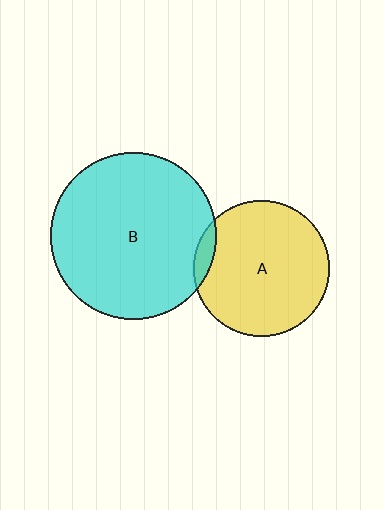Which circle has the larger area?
Circle B (cyan).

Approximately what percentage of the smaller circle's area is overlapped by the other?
Approximately 5%.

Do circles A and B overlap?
Yes.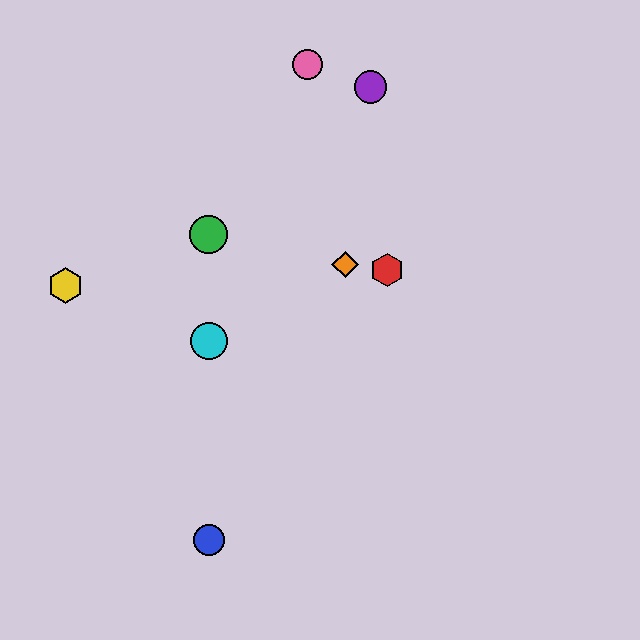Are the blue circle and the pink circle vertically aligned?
No, the blue circle is at x≈209 and the pink circle is at x≈307.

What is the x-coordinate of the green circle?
The green circle is at x≈209.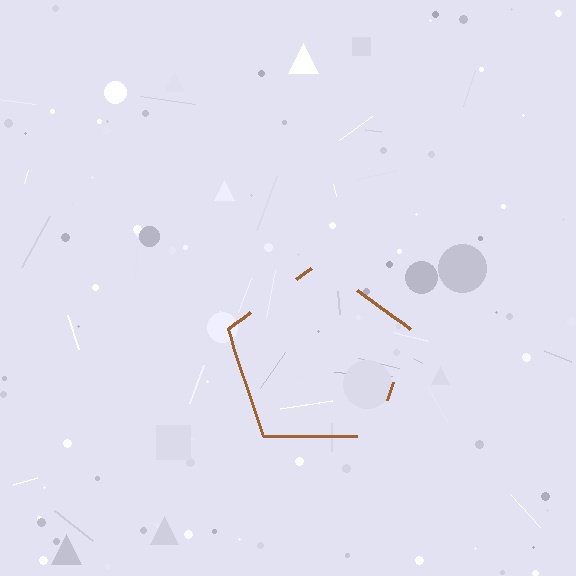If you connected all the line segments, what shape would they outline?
They would outline a pentagon.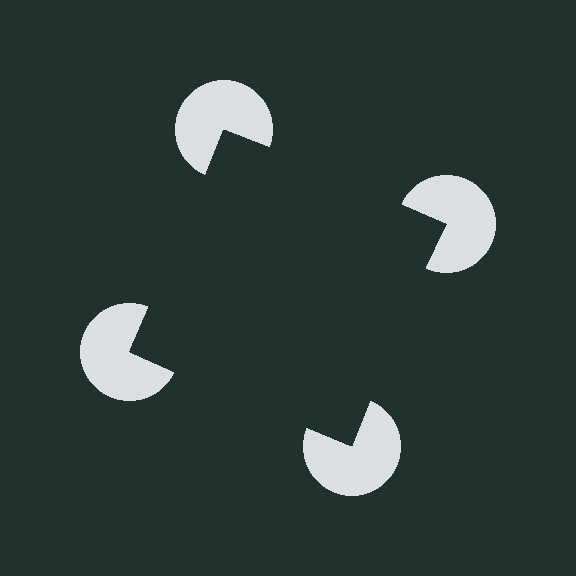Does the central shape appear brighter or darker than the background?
It typically appears slightly darker than the background, even though no actual brightness change is drawn.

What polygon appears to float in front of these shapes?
An illusory square — its edges are inferred from the aligned wedge cuts in the pac-man discs, not physically drawn.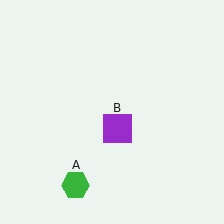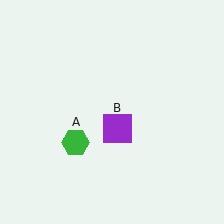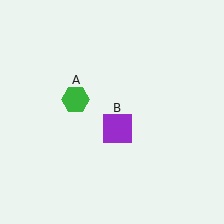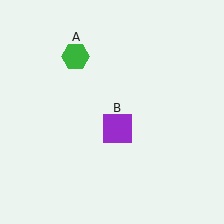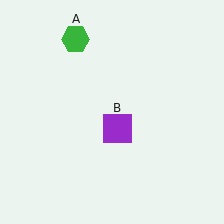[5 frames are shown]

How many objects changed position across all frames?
1 object changed position: green hexagon (object A).